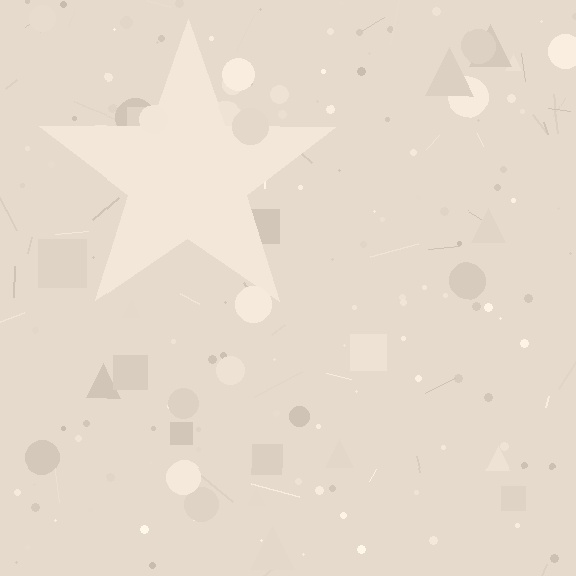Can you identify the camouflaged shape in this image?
The camouflaged shape is a star.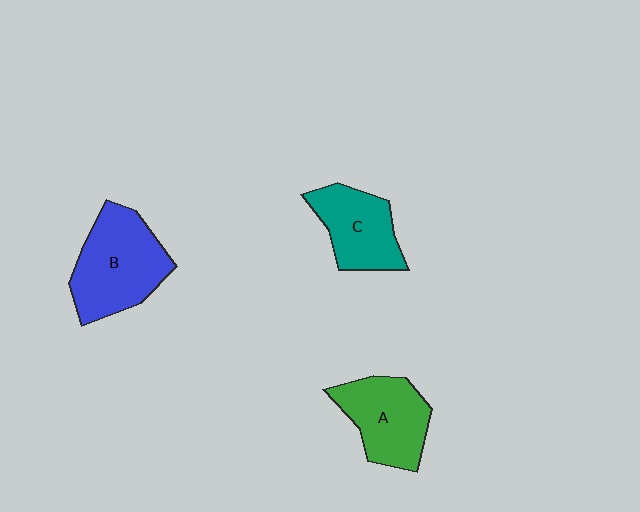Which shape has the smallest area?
Shape C (teal).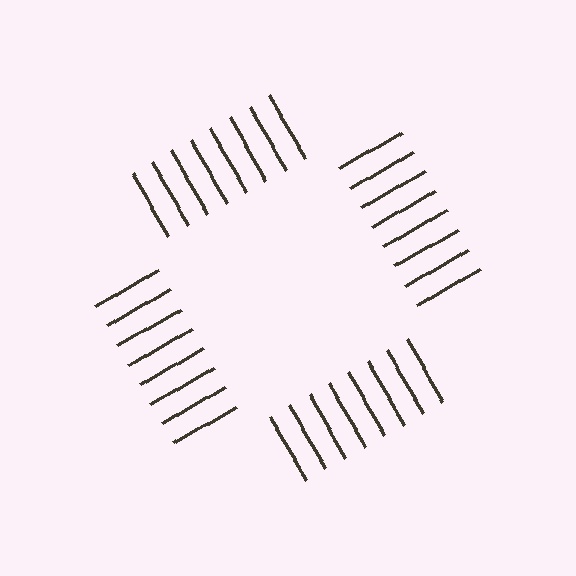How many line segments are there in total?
32 — 8 along each of the 4 edges.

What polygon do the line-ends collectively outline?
An illusory square — the line segments terminate on its edges but no continuous stroke is drawn.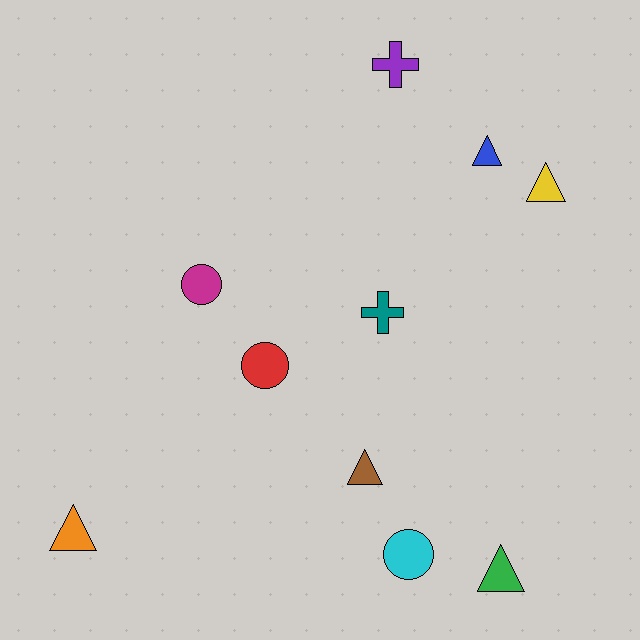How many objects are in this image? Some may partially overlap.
There are 10 objects.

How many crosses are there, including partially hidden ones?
There are 2 crosses.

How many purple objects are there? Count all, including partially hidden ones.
There is 1 purple object.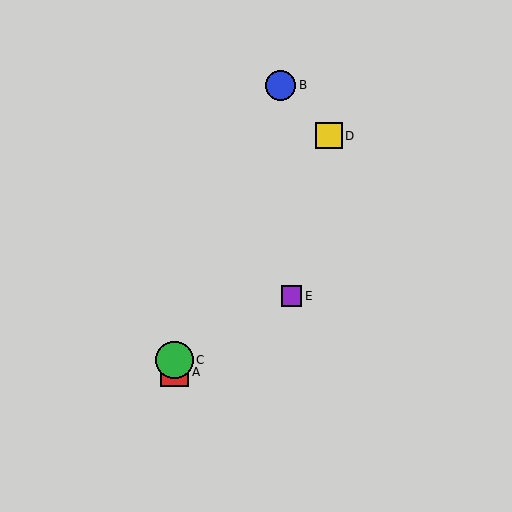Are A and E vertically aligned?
No, A is at x≈174 and E is at x≈291.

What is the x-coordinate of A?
Object A is at x≈174.